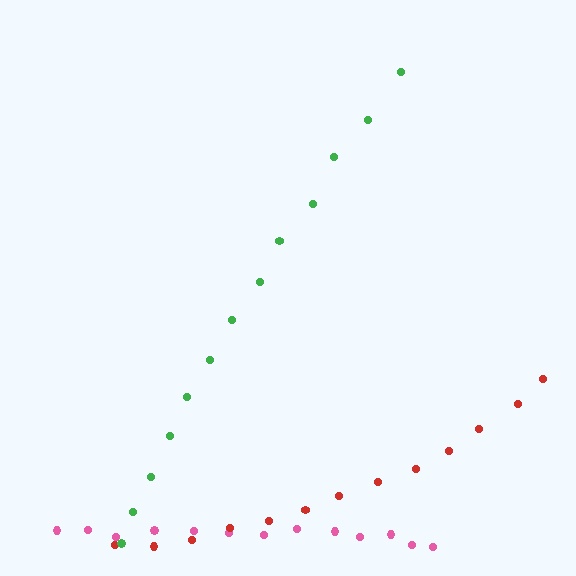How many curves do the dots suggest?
There are 3 distinct paths.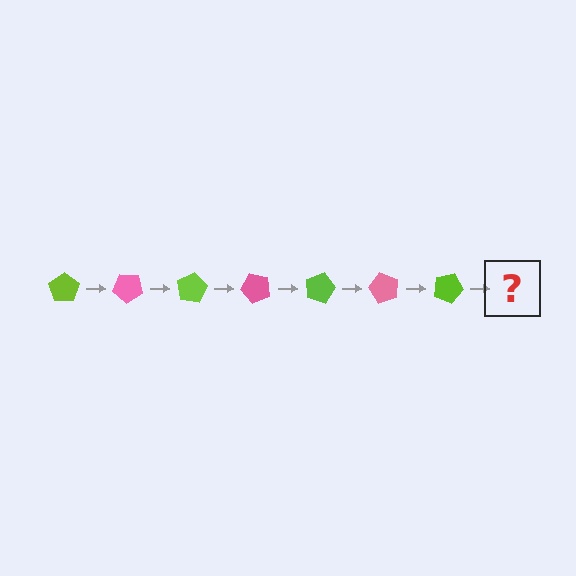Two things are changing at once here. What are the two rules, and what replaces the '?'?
The two rules are that it rotates 40 degrees each step and the color cycles through lime and pink. The '?' should be a pink pentagon, rotated 280 degrees from the start.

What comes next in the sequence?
The next element should be a pink pentagon, rotated 280 degrees from the start.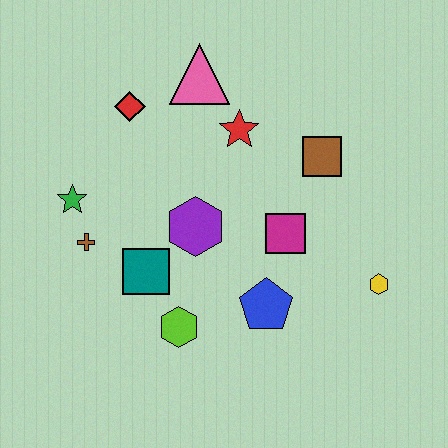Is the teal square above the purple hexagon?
No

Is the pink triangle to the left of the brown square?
Yes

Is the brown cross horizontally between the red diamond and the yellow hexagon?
No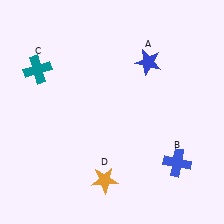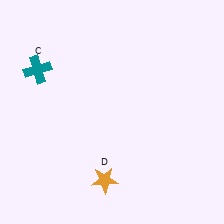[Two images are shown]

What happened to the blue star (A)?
The blue star (A) was removed in Image 2. It was in the top-right area of Image 1.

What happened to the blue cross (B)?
The blue cross (B) was removed in Image 2. It was in the bottom-right area of Image 1.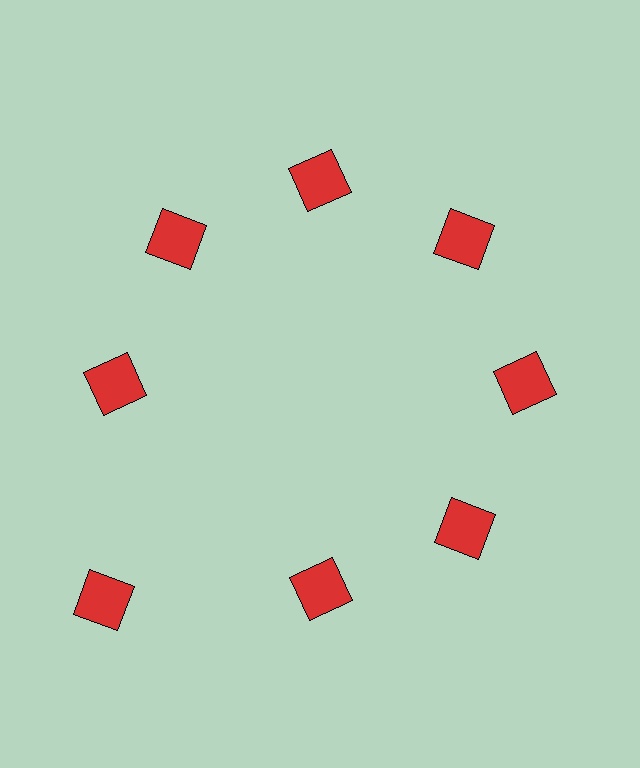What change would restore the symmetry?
The symmetry would be restored by moving it inward, back onto the ring so that all 8 squares sit at equal angles and equal distance from the center.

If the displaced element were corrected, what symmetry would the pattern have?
It would have 8-fold rotational symmetry — the pattern would map onto itself every 45 degrees.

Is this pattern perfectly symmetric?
No. The 8 red squares are arranged in a ring, but one element near the 8 o'clock position is pushed outward from the center, breaking the 8-fold rotational symmetry.